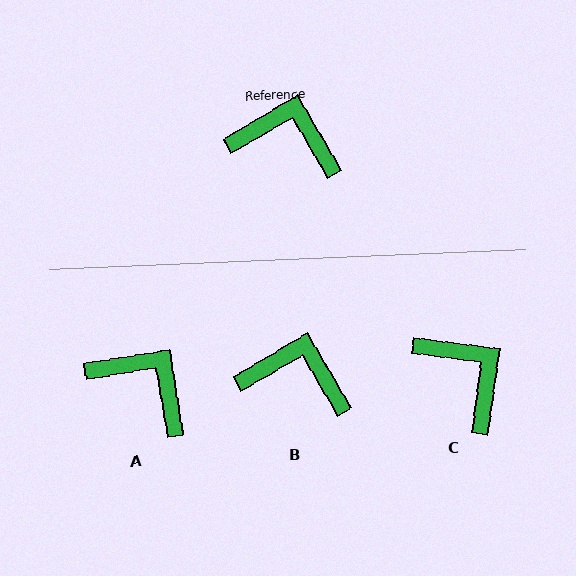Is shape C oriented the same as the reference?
No, it is off by about 38 degrees.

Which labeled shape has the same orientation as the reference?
B.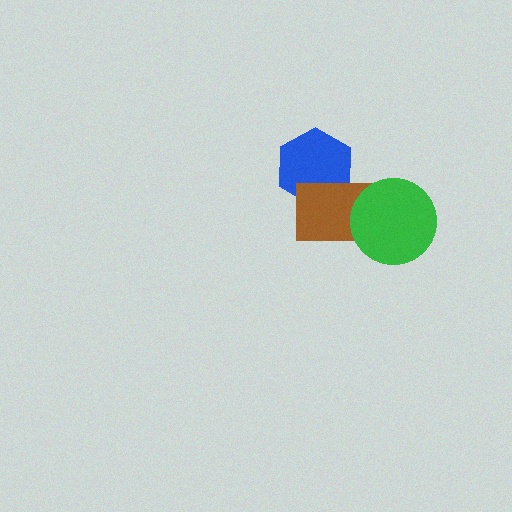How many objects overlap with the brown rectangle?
2 objects overlap with the brown rectangle.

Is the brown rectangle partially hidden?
Yes, it is partially covered by another shape.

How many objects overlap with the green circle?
1 object overlaps with the green circle.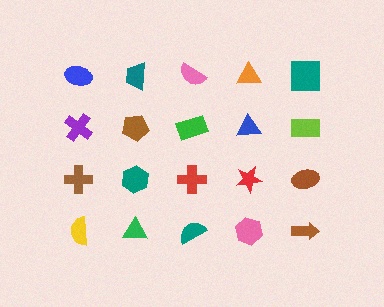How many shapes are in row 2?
5 shapes.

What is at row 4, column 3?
A teal semicircle.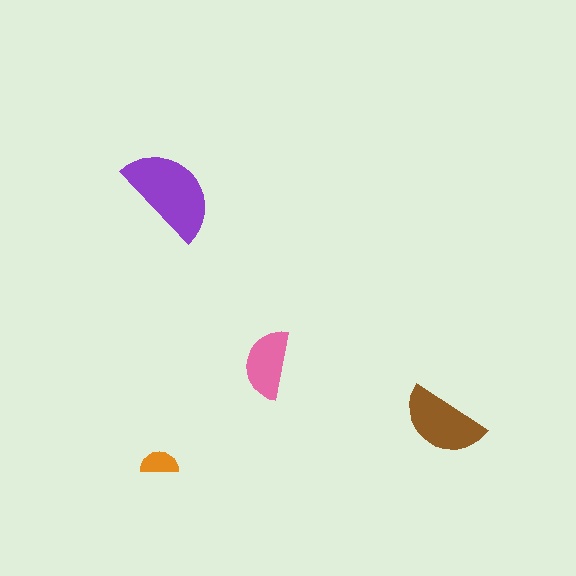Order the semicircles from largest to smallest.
the purple one, the brown one, the pink one, the orange one.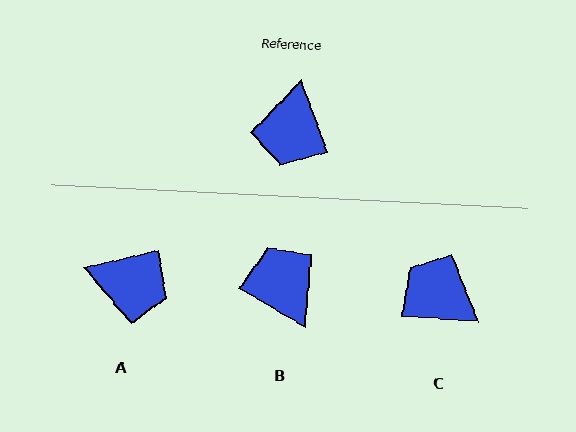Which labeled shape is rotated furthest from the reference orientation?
B, about 142 degrees away.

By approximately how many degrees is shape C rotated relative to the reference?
Approximately 115 degrees clockwise.